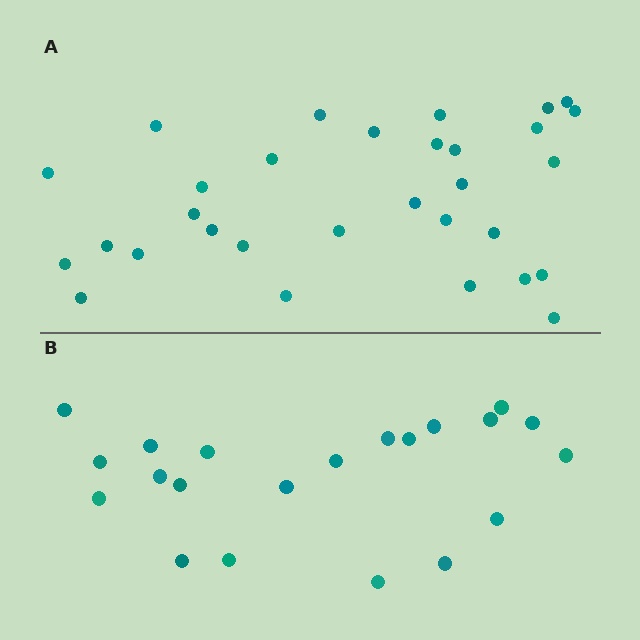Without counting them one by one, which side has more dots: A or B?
Region A (the top region) has more dots.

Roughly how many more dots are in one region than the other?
Region A has roughly 10 or so more dots than region B.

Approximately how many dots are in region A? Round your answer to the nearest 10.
About 30 dots. (The exact count is 31, which rounds to 30.)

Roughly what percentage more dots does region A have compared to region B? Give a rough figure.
About 50% more.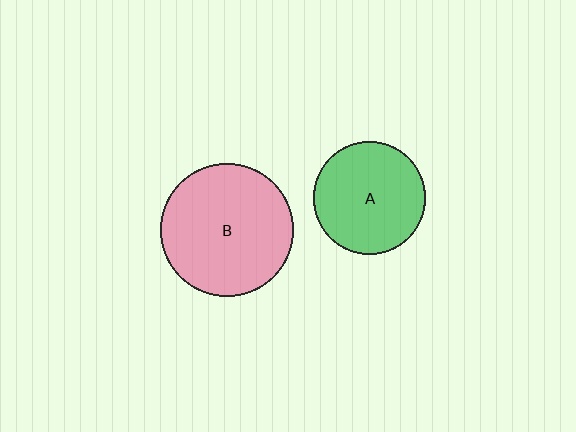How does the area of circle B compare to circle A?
Approximately 1.4 times.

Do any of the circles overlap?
No, none of the circles overlap.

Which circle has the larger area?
Circle B (pink).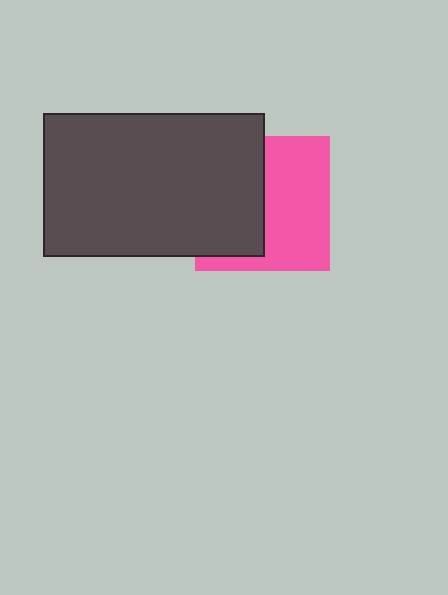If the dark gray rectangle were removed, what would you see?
You would see the complete pink square.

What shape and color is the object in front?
The object in front is a dark gray rectangle.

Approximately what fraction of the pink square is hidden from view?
Roughly 47% of the pink square is hidden behind the dark gray rectangle.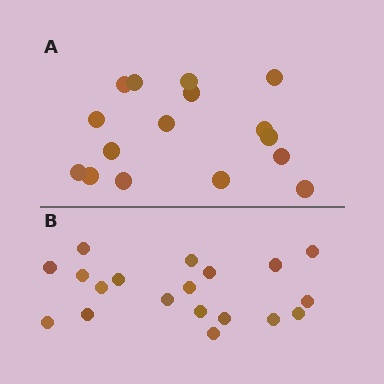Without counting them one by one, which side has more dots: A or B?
Region B (the bottom region) has more dots.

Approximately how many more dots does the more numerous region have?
Region B has just a few more — roughly 2 or 3 more dots than region A.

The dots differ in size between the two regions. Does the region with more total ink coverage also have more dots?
No. Region A has more total ink coverage because its dots are larger, but region B actually contains more individual dots. Total area can be misleading — the number of items is what matters here.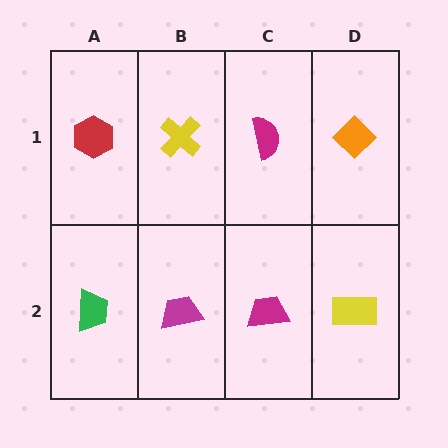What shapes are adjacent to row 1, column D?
A yellow rectangle (row 2, column D), a magenta semicircle (row 1, column C).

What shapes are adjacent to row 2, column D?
An orange diamond (row 1, column D), a magenta trapezoid (row 2, column C).